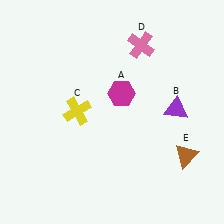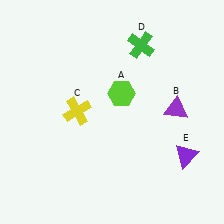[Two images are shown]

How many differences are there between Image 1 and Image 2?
There are 3 differences between the two images.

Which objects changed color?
A changed from magenta to lime. D changed from pink to green. E changed from brown to purple.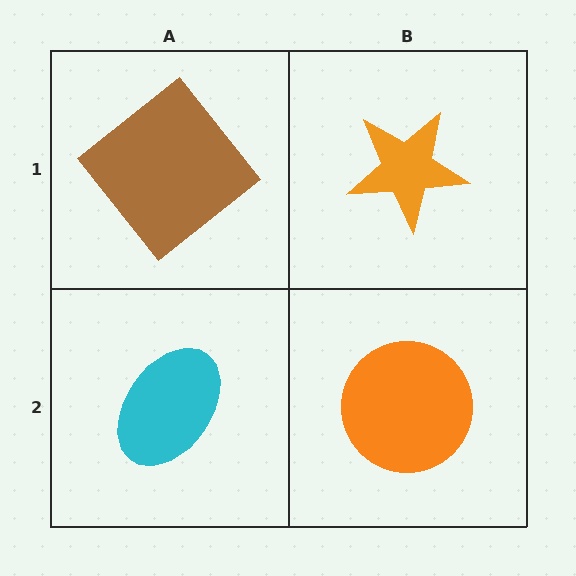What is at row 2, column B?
An orange circle.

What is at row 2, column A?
A cyan ellipse.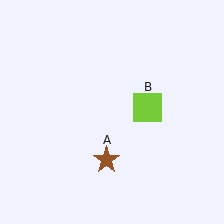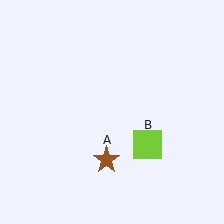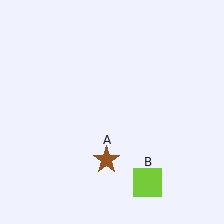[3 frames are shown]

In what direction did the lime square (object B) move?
The lime square (object B) moved down.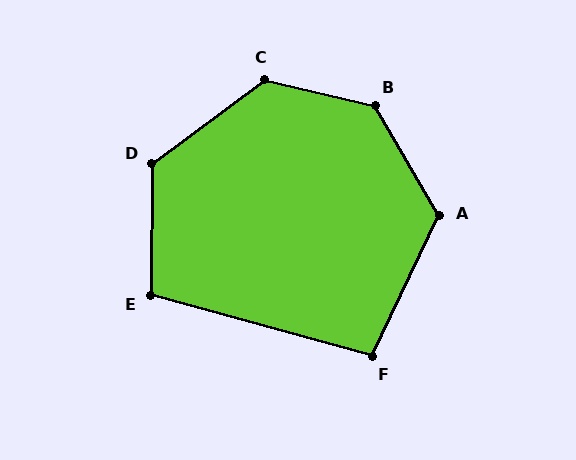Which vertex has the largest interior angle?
B, at approximately 133 degrees.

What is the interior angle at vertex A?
Approximately 124 degrees (obtuse).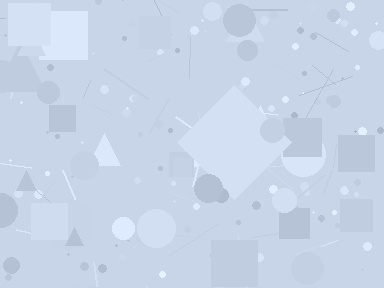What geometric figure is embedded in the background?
A diamond is embedded in the background.